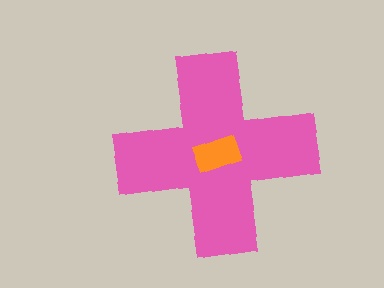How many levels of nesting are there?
2.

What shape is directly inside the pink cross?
The orange rectangle.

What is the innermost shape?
The orange rectangle.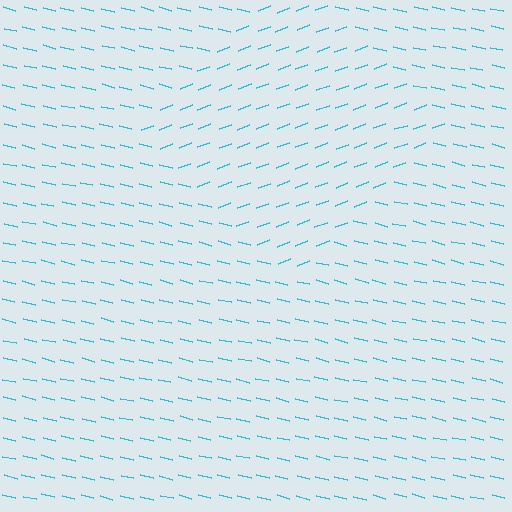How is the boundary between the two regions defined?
The boundary is defined purely by a change in line orientation (approximately 34 degrees difference). All lines are the same color and thickness.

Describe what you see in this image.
The image is filled with small cyan line segments. A diamond region in the image has lines oriented differently from the surrounding lines, creating a visible texture boundary.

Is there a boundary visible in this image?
Yes, there is a texture boundary formed by a change in line orientation.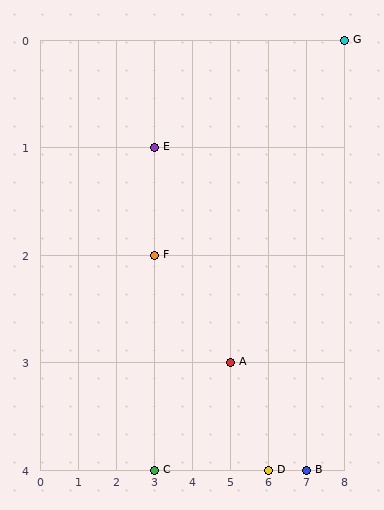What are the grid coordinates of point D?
Point D is at grid coordinates (6, 4).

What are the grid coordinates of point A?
Point A is at grid coordinates (5, 3).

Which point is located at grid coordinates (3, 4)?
Point C is at (3, 4).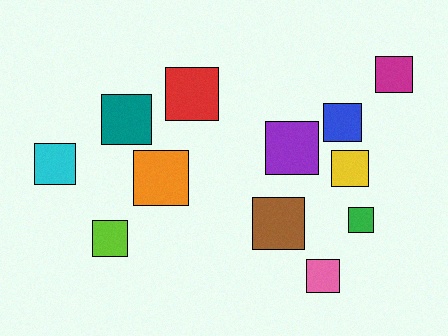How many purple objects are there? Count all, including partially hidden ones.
There is 1 purple object.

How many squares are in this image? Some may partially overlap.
There are 12 squares.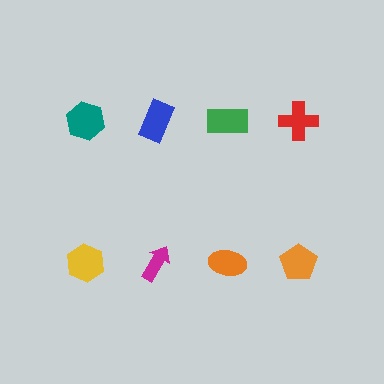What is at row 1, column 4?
A red cross.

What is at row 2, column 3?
An orange ellipse.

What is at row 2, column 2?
A magenta arrow.